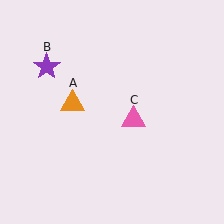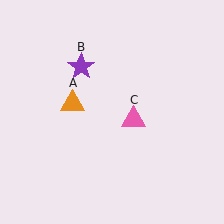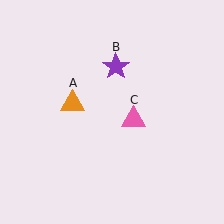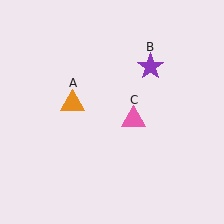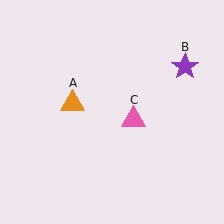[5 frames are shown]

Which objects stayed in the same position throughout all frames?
Orange triangle (object A) and pink triangle (object C) remained stationary.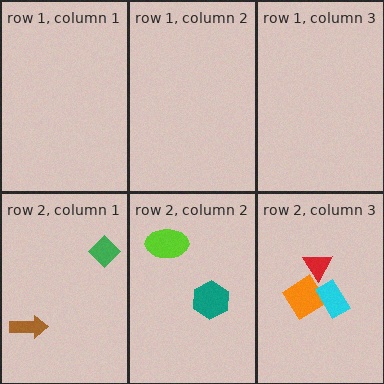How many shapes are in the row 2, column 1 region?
2.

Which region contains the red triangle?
The row 2, column 3 region.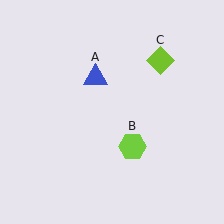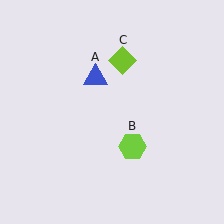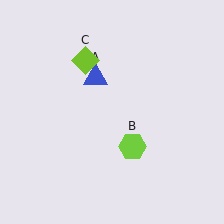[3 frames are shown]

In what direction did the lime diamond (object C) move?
The lime diamond (object C) moved left.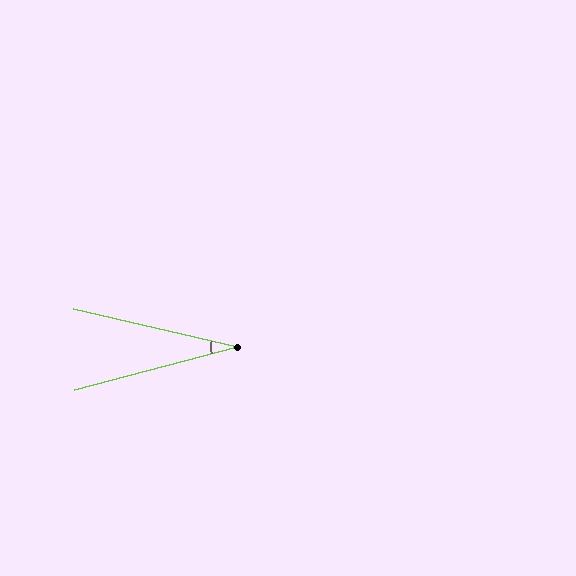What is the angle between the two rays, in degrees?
Approximately 28 degrees.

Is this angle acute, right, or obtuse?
It is acute.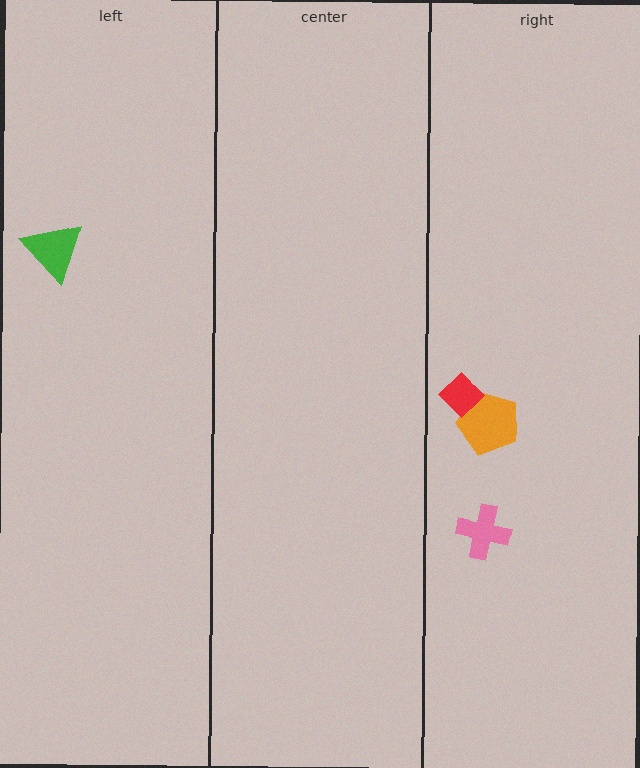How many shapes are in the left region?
1.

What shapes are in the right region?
The orange pentagon, the pink cross, the red diamond.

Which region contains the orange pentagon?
The right region.